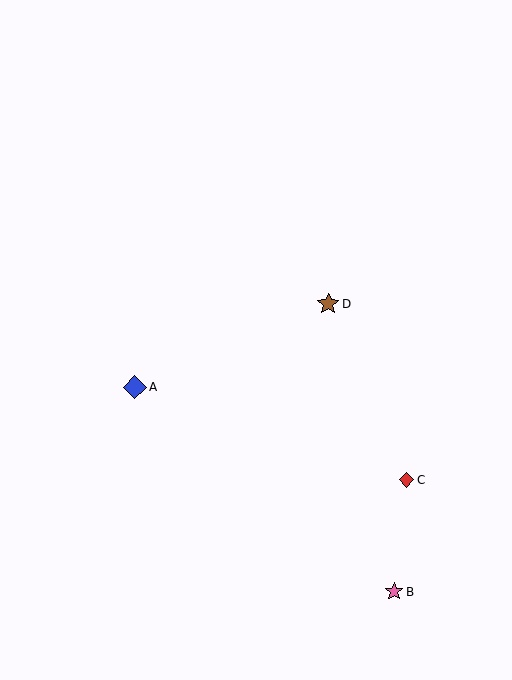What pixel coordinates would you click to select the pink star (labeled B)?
Click at (394, 592) to select the pink star B.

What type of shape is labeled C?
Shape C is a red diamond.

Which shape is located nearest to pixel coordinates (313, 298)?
The brown star (labeled D) at (328, 304) is nearest to that location.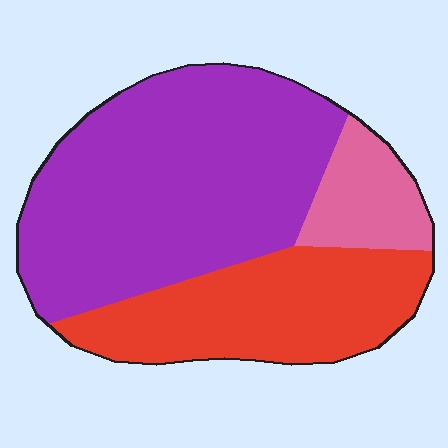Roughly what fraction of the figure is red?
Red takes up about one third (1/3) of the figure.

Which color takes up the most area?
Purple, at roughly 55%.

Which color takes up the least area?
Pink, at roughly 10%.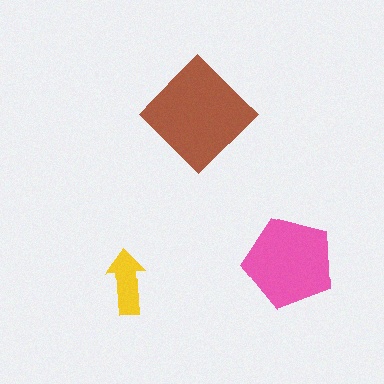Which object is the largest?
The brown diamond.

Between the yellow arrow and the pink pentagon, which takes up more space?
The pink pentagon.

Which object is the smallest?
The yellow arrow.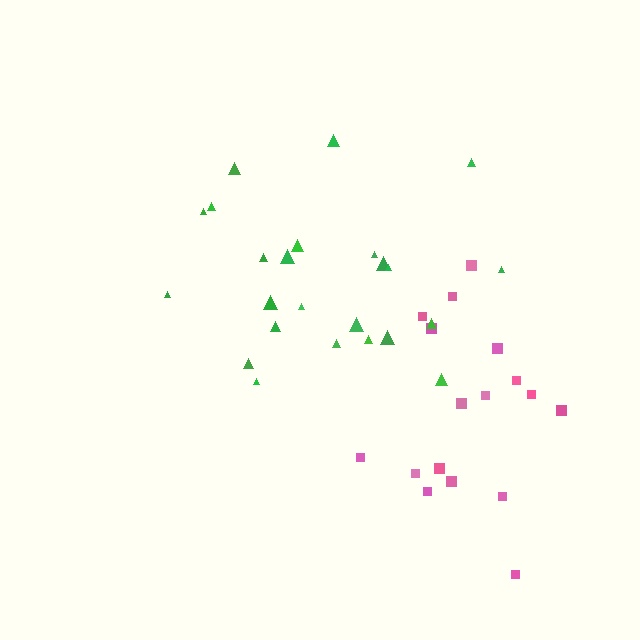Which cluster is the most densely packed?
Green.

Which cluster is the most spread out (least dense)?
Pink.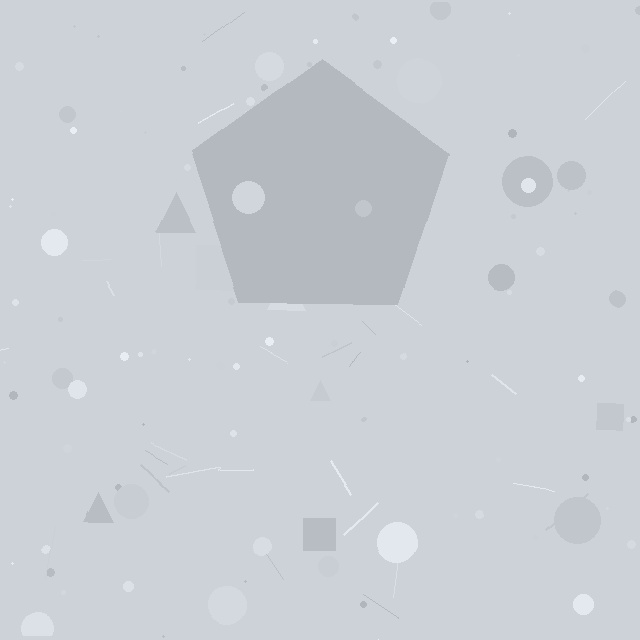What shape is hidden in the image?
A pentagon is hidden in the image.